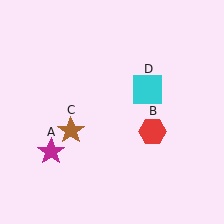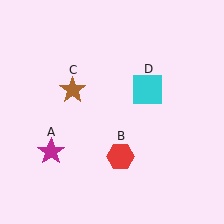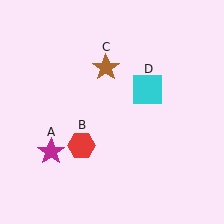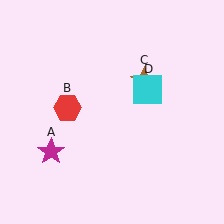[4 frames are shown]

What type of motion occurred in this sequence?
The red hexagon (object B), brown star (object C) rotated clockwise around the center of the scene.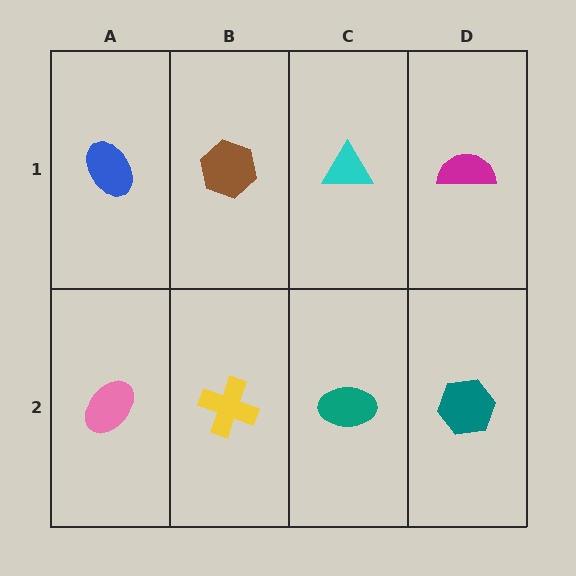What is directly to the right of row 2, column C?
A teal hexagon.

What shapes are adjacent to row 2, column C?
A cyan triangle (row 1, column C), a yellow cross (row 2, column B), a teal hexagon (row 2, column D).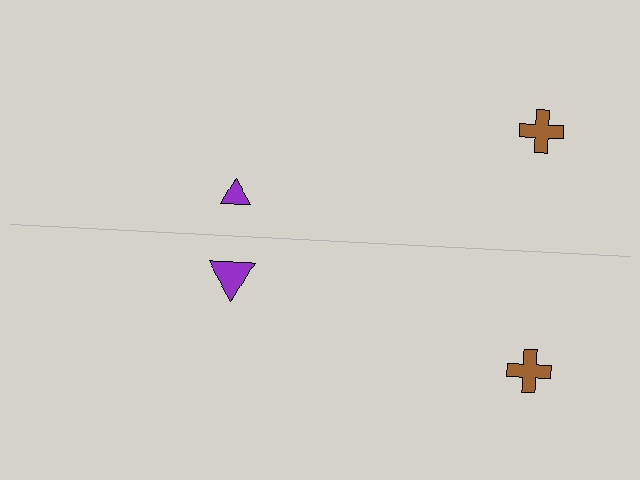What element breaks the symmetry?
The purple triangle on the bottom side has a different size than its mirror counterpart.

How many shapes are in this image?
There are 4 shapes in this image.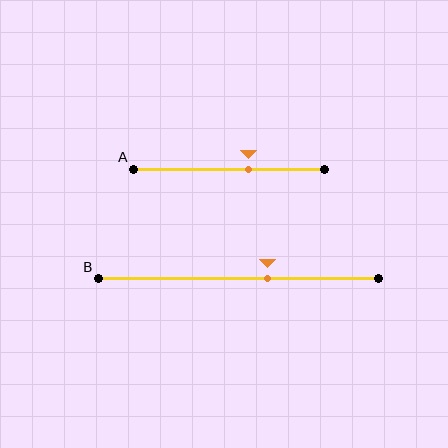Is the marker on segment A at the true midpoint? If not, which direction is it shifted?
No, the marker on segment A is shifted to the right by about 10% of the segment length.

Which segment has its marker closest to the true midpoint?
Segment A has its marker closest to the true midpoint.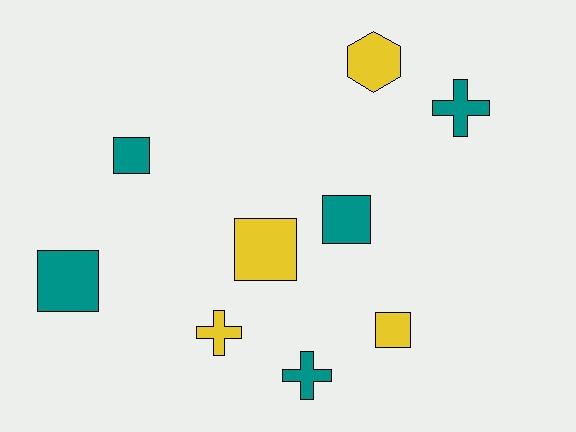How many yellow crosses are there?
There is 1 yellow cross.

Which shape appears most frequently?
Square, with 5 objects.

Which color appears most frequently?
Teal, with 5 objects.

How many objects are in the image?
There are 9 objects.